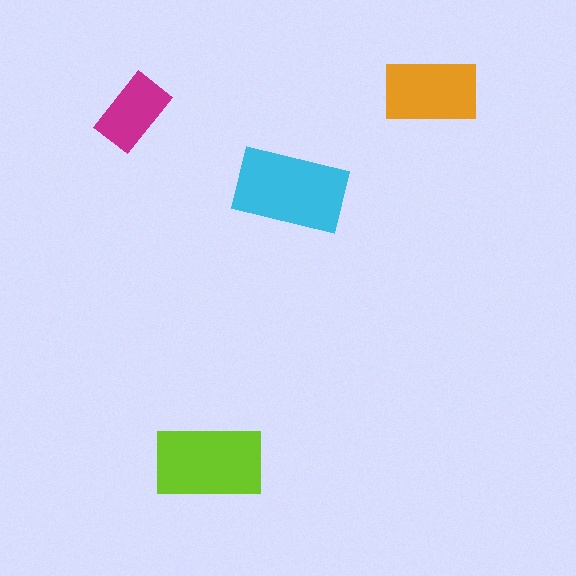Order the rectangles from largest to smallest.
the cyan one, the lime one, the orange one, the magenta one.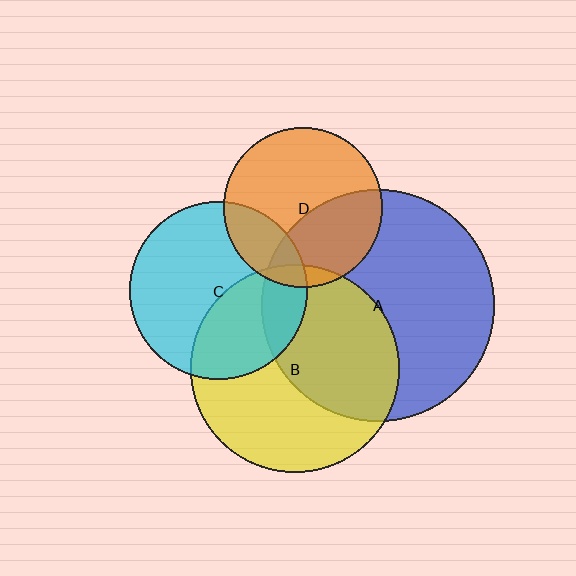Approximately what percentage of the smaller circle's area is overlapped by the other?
Approximately 15%.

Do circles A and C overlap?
Yes.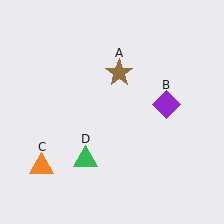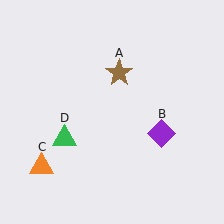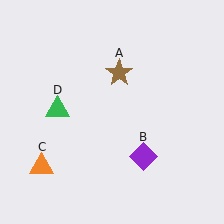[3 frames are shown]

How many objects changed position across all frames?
2 objects changed position: purple diamond (object B), green triangle (object D).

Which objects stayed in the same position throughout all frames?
Brown star (object A) and orange triangle (object C) remained stationary.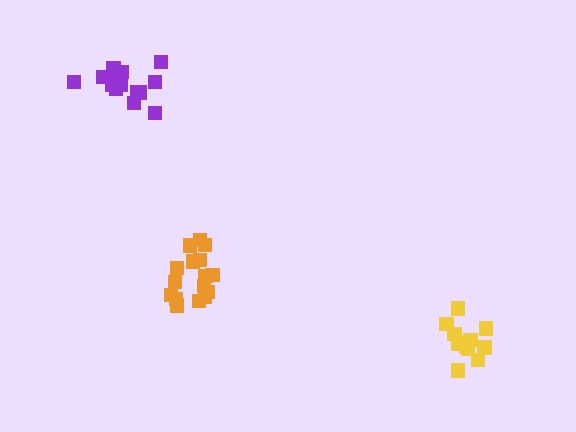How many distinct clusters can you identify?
There are 3 distinct clusters.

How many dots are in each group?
Group 1: 16 dots, Group 2: 11 dots, Group 3: 14 dots (41 total).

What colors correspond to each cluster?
The clusters are colored: orange, yellow, purple.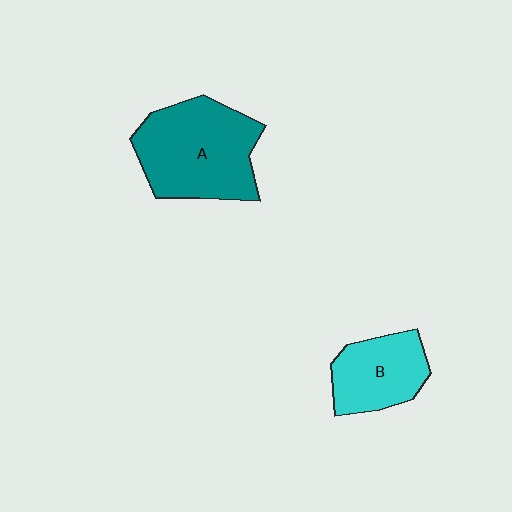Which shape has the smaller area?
Shape B (cyan).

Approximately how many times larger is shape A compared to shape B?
Approximately 1.7 times.